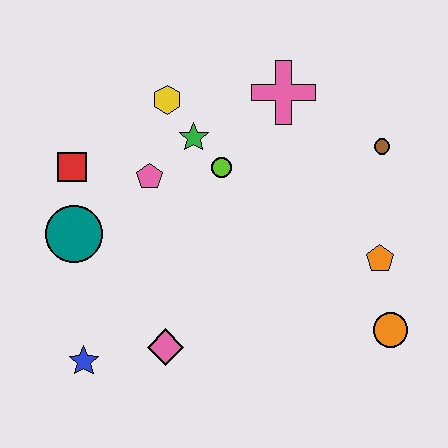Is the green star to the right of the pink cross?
No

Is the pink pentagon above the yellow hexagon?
No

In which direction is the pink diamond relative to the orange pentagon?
The pink diamond is to the left of the orange pentagon.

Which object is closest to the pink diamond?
The blue star is closest to the pink diamond.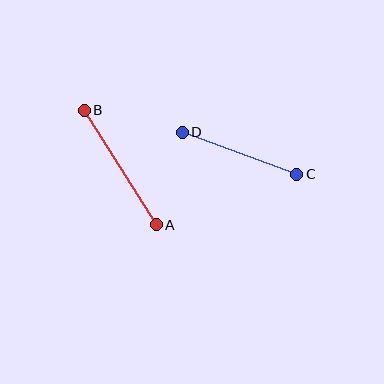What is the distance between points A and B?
The distance is approximately 135 pixels.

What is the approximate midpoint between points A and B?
The midpoint is at approximately (120, 168) pixels.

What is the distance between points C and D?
The distance is approximately 122 pixels.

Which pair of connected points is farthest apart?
Points A and B are farthest apart.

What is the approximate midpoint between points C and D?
The midpoint is at approximately (239, 153) pixels.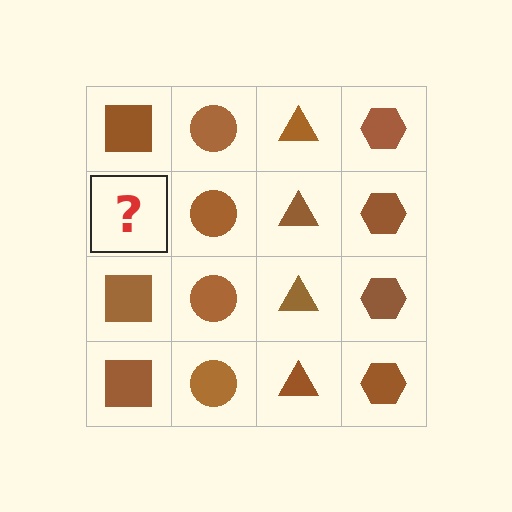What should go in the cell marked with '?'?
The missing cell should contain a brown square.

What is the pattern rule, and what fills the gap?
The rule is that each column has a consistent shape. The gap should be filled with a brown square.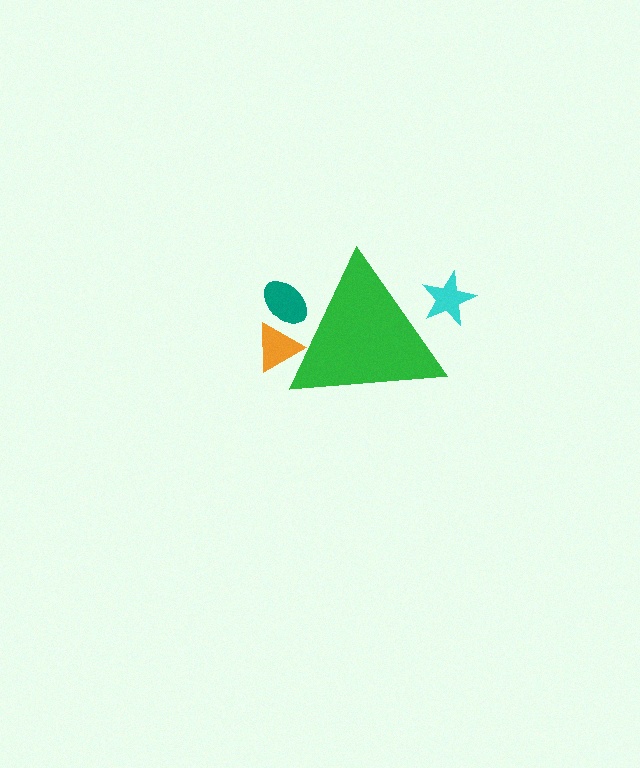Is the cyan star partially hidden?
Yes, the cyan star is partially hidden behind the green triangle.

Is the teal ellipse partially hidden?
Yes, the teal ellipse is partially hidden behind the green triangle.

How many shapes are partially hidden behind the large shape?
3 shapes are partially hidden.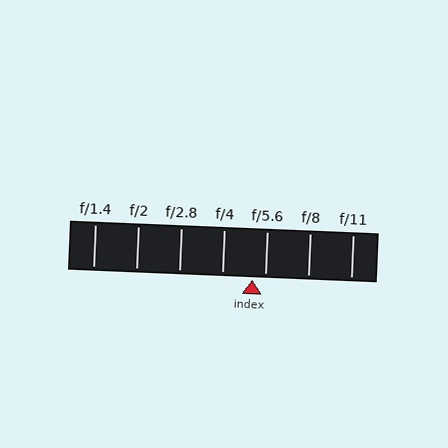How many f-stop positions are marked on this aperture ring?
There are 7 f-stop positions marked.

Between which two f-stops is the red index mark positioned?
The index mark is between f/4 and f/5.6.